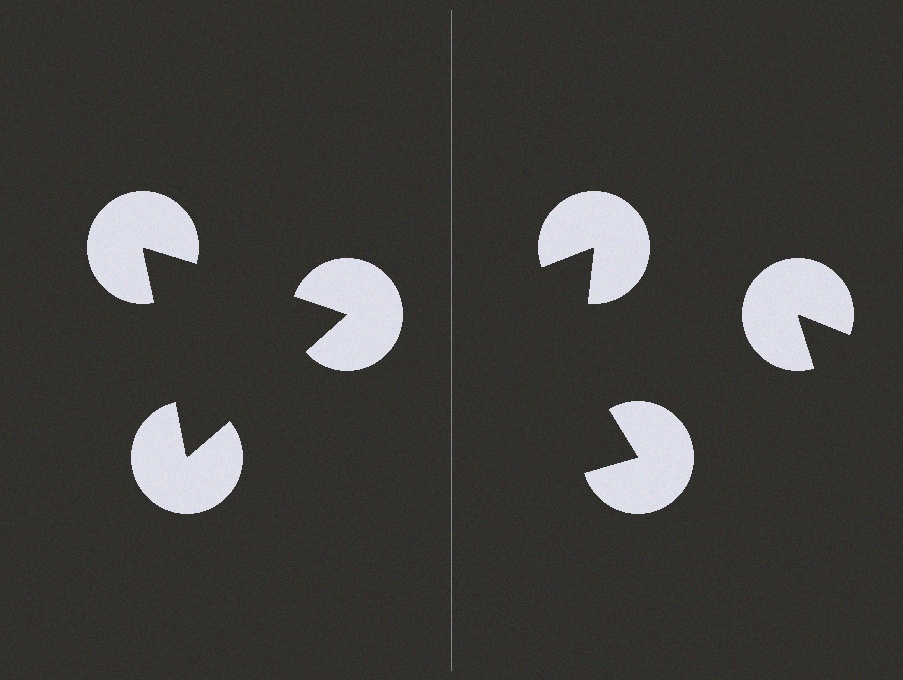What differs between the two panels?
The pac-man discs are positioned identically on both sides; only the wedge orientations differ. On the left they align to a triangle; on the right they are misaligned.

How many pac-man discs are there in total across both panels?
6 — 3 on each side.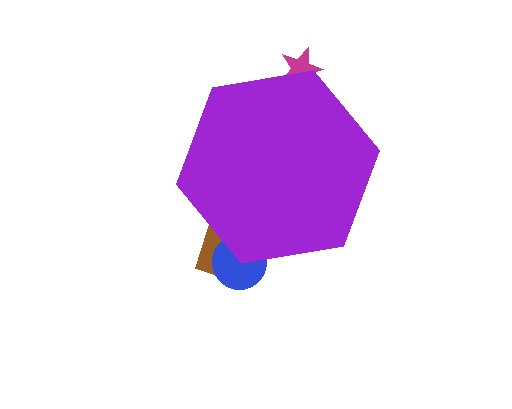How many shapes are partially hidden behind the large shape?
3 shapes are partially hidden.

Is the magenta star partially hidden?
Yes, the magenta star is partially hidden behind the purple hexagon.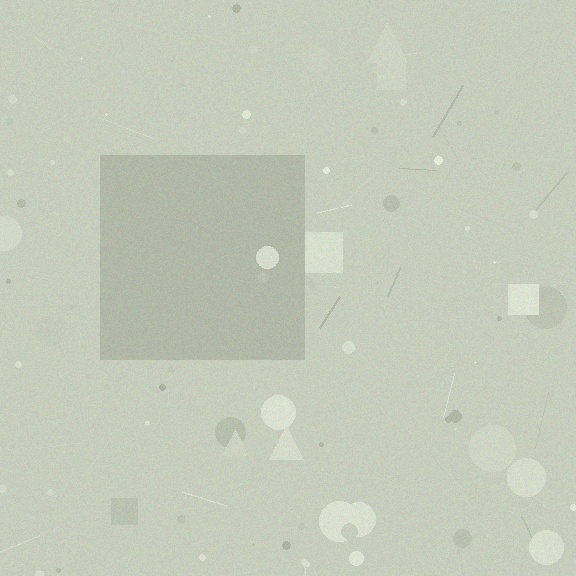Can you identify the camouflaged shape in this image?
The camouflaged shape is a square.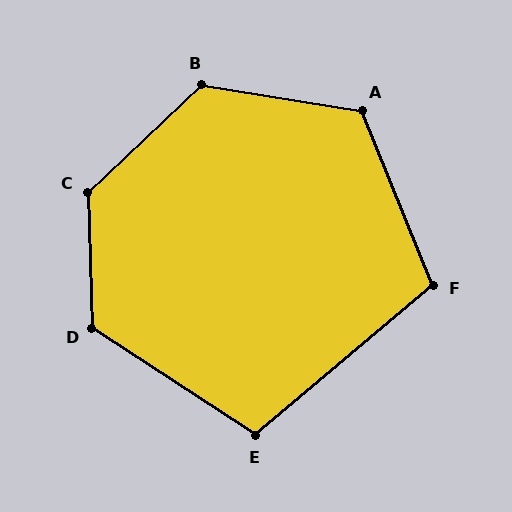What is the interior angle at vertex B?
Approximately 127 degrees (obtuse).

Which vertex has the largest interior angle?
C, at approximately 132 degrees.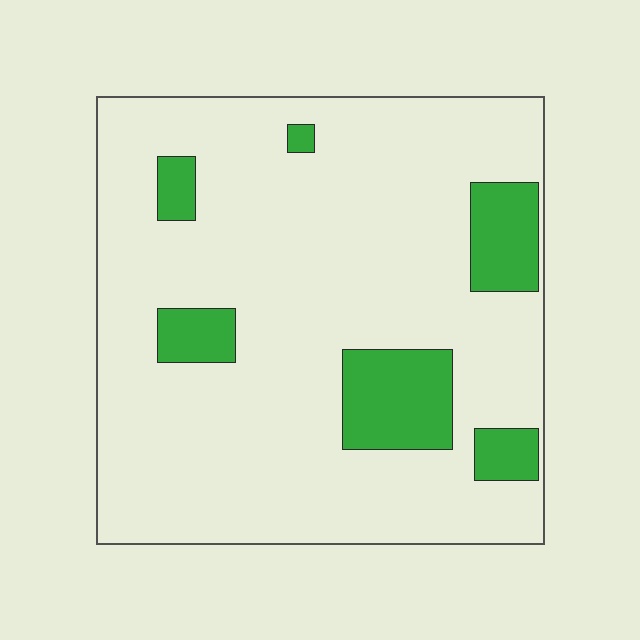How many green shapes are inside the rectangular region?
6.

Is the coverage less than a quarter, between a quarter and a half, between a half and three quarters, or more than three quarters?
Less than a quarter.